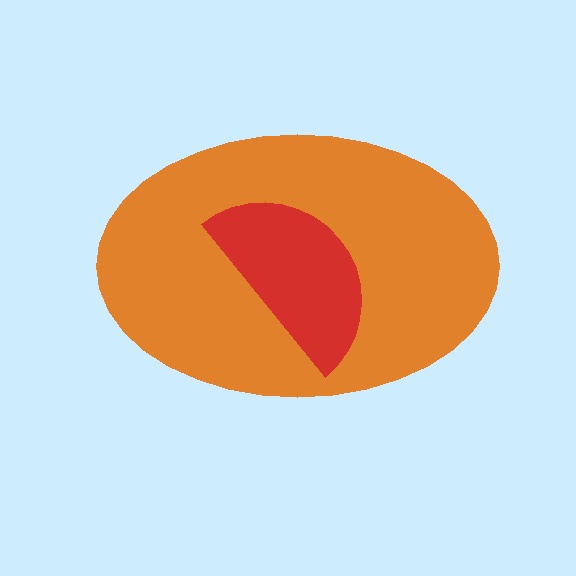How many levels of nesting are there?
2.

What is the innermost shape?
The red semicircle.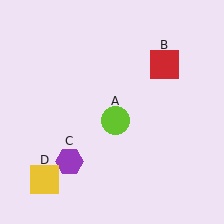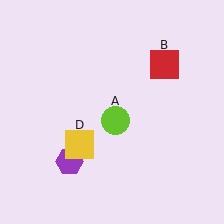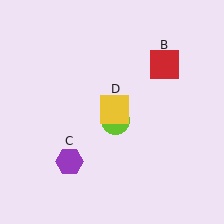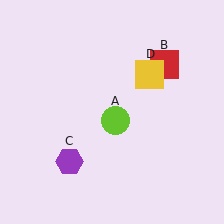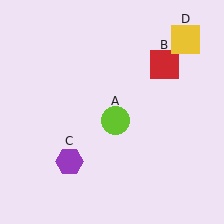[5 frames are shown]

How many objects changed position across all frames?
1 object changed position: yellow square (object D).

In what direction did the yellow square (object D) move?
The yellow square (object D) moved up and to the right.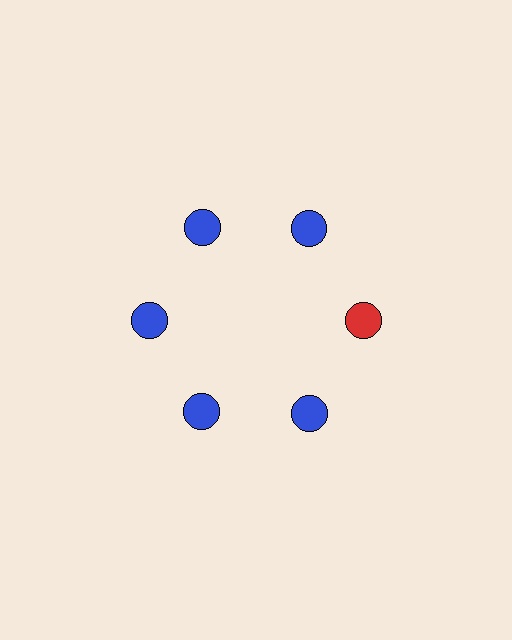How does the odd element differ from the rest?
It has a different color: red instead of blue.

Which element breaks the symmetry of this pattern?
The red circle at roughly the 3 o'clock position breaks the symmetry. All other shapes are blue circles.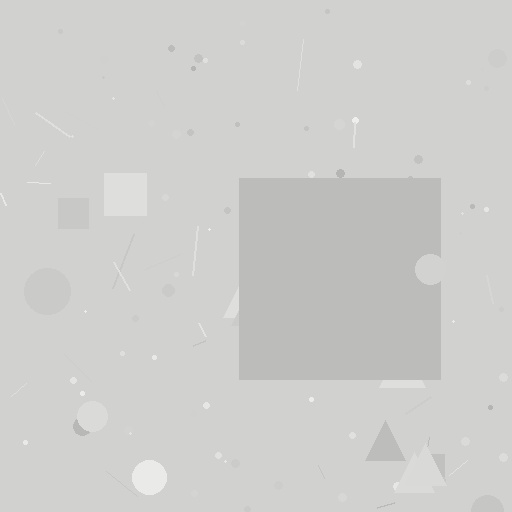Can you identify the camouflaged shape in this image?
The camouflaged shape is a square.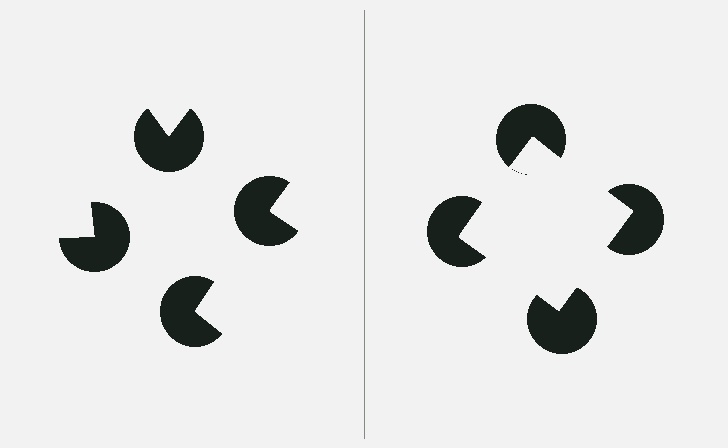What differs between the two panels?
The pac-man discs are positioned identically on both sides; only the wedge orientations differ. On the right they align to a square; on the left they are misaligned.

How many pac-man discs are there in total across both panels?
8 — 4 on each side.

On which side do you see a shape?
An illusory square appears on the right side. On the left side the wedge cuts are rotated, so no coherent shape forms.